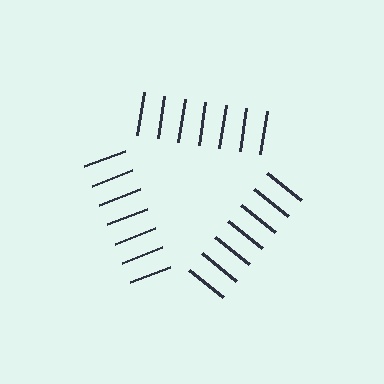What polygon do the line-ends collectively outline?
An illusory triangle — the line segments terminate on its edges but no continuous stroke is drawn.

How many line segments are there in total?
21 — 7 along each of the 3 edges.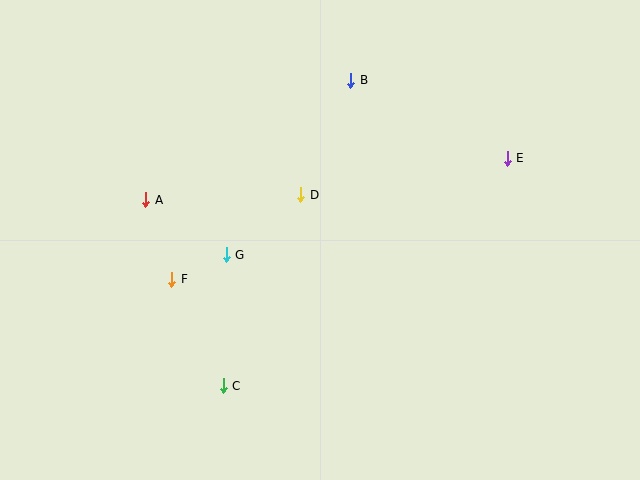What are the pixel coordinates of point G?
Point G is at (226, 255).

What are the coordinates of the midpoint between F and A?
The midpoint between F and A is at (159, 240).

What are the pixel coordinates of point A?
Point A is at (146, 200).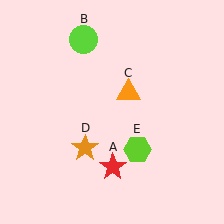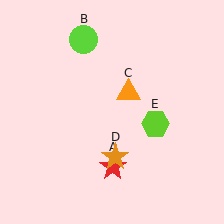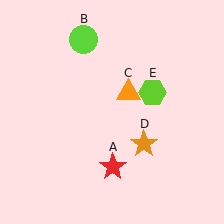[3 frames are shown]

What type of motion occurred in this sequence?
The orange star (object D), lime hexagon (object E) rotated counterclockwise around the center of the scene.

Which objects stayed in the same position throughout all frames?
Red star (object A) and lime circle (object B) and orange triangle (object C) remained stationary.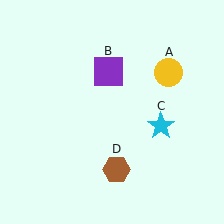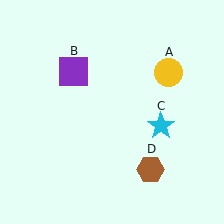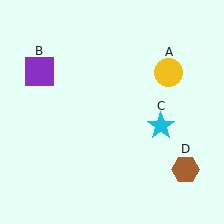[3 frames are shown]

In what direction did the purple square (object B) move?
The purple square (object B) moved left.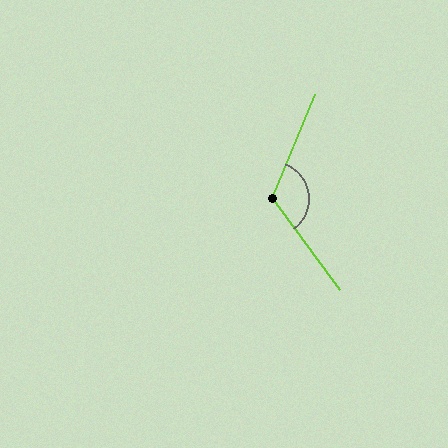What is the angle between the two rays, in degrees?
Approximately 121 degrees.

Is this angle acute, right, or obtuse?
It is obtuse.